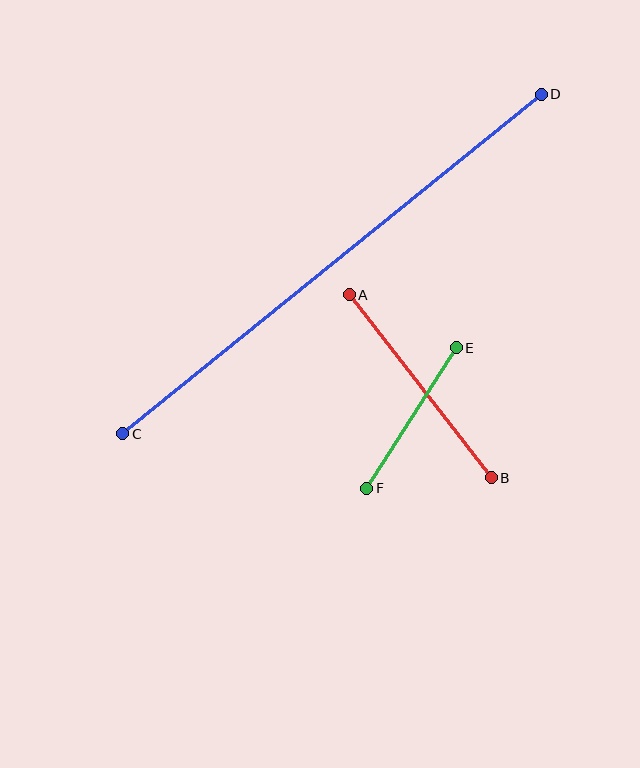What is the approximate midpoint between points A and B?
The midpoint is at approximately (420, 386) pixels.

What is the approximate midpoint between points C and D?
The midpoint is at approximately (332, 264) pixels.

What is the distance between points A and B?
The distance is approximately 231 pixels.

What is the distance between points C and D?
The distance is approximately 539 pixels.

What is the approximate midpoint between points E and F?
The midpoint is at approximately (411, 418) pixels.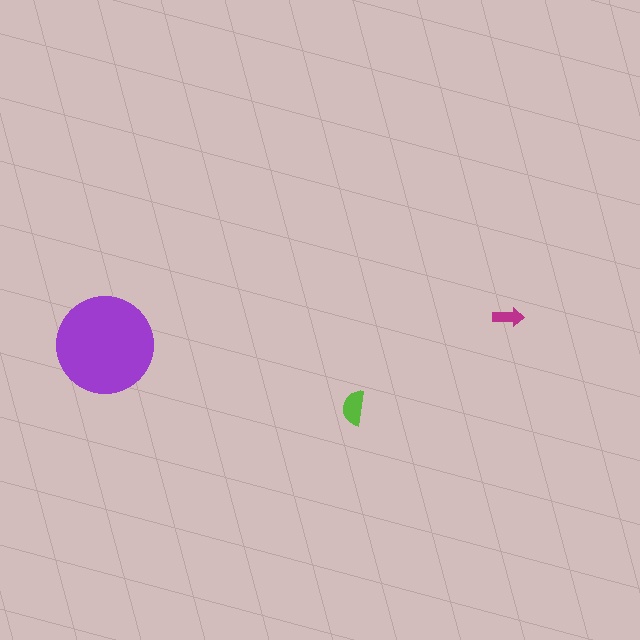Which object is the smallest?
The magenta arrow.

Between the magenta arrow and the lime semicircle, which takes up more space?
The lime semicircle.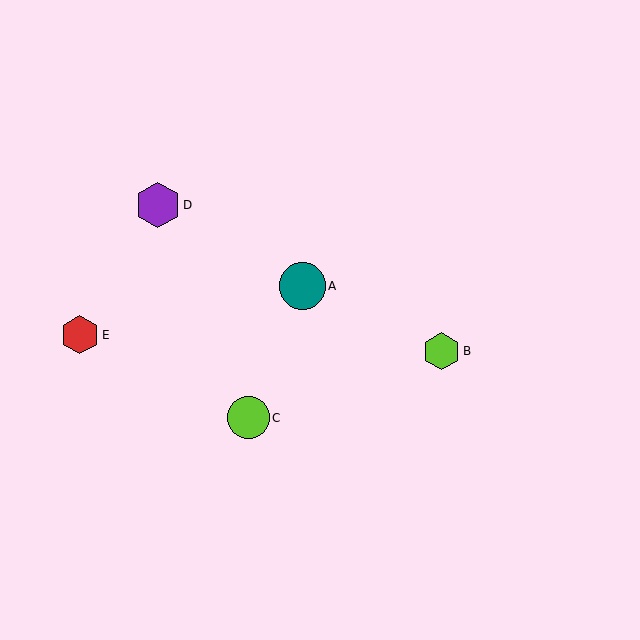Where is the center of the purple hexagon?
The center of the purple hexagon is at (158, 205).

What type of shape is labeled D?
Shape D is a purple hexagon.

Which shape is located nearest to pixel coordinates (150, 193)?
The purple hexagon (labeled D) at (158, 205) is nearest to that location.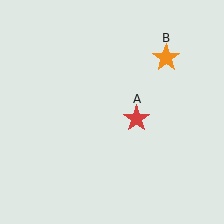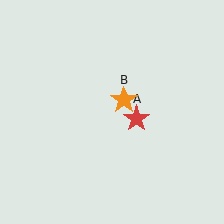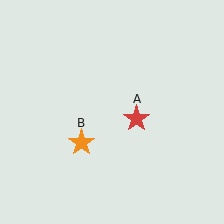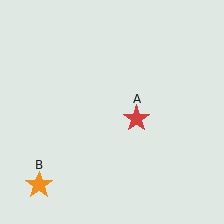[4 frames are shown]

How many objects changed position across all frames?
1 object changed position: orange star (object B).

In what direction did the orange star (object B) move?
The orange star (object B) moved down and to the left.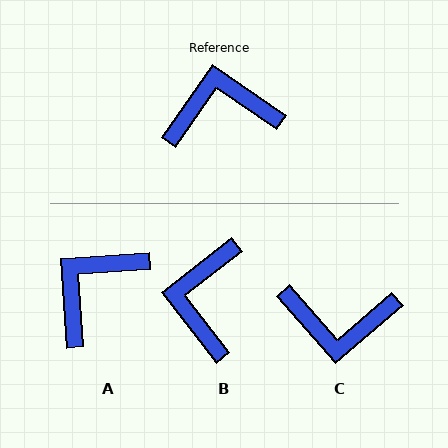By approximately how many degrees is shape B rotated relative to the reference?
Approximately 73 degrees counter-clockwise.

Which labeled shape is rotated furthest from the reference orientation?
C, about 166 degrees away.